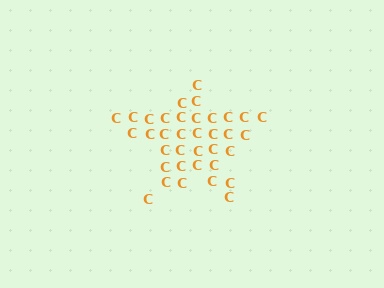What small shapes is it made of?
It is made of small letter C's.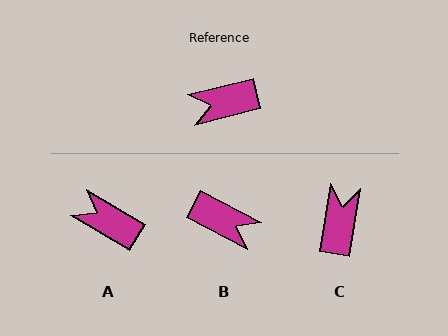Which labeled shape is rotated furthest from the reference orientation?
B, about 139 degrees away.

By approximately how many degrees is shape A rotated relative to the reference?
Approximately 45 degrees clockwise.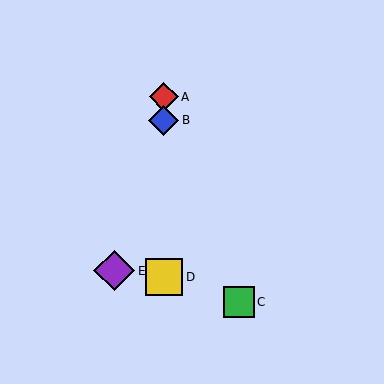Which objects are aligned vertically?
Objects A, B, D are aligned vertically.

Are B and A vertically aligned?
Yes, both are at x≈164.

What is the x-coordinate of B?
Object B is at x≈164.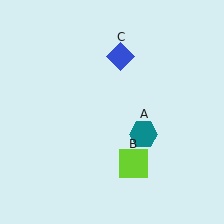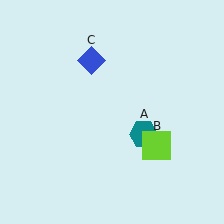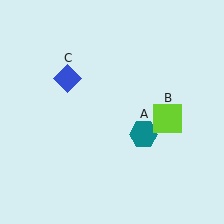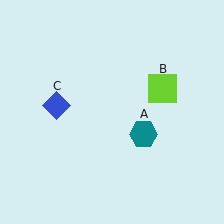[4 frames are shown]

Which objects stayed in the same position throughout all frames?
Teal hexagon (object A) remained stationary.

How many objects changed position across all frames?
2 objects changed position: lime square (object B), blue diamond (object C).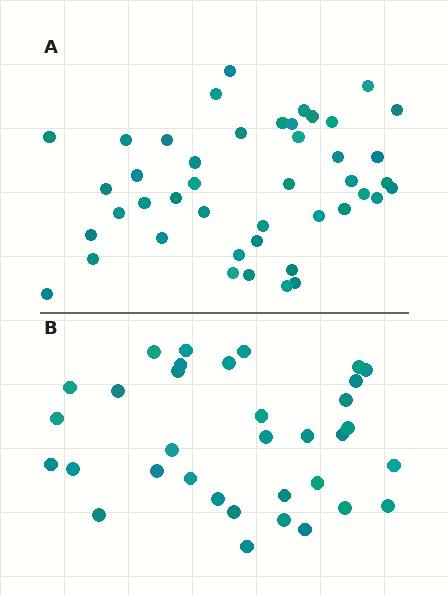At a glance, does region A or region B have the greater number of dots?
Region A (the top region) has more dots.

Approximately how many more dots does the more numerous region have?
Region A has roughly 10 or so more dots than region B.